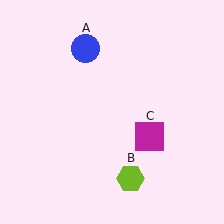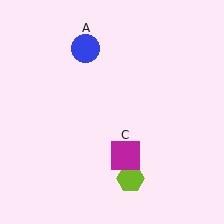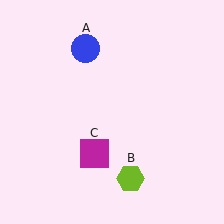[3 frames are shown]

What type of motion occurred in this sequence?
The magenta square (object C) rotated clockwise around the center of the scene.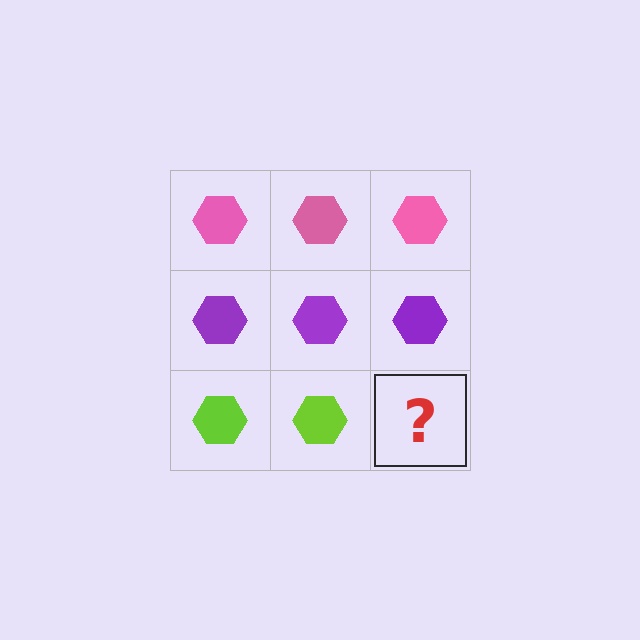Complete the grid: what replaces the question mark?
The question mark should be replaced with a lime hexagon.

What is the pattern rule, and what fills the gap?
The rule is that each row has a consistent color. The gap should be filled with a lime hexagon.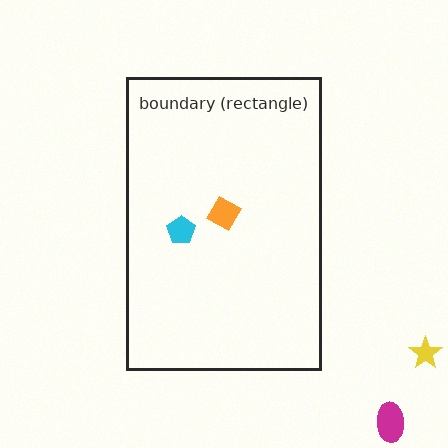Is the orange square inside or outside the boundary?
Inside.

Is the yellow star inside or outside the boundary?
Outside.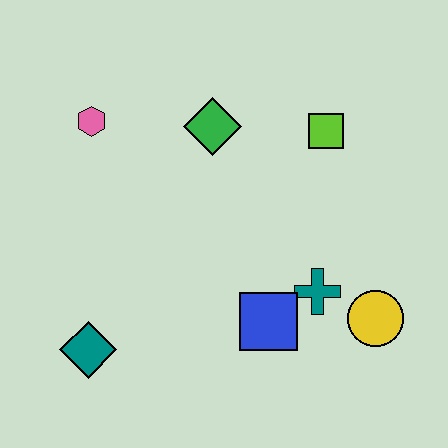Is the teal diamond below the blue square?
Yes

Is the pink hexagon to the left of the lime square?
Yes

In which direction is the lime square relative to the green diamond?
The lime square is to the right of the green diamond.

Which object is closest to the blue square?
The teal cross is closest to the blue square.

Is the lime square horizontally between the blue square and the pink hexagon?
No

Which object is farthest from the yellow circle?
The pink hexagon is farthest from the yellow circle.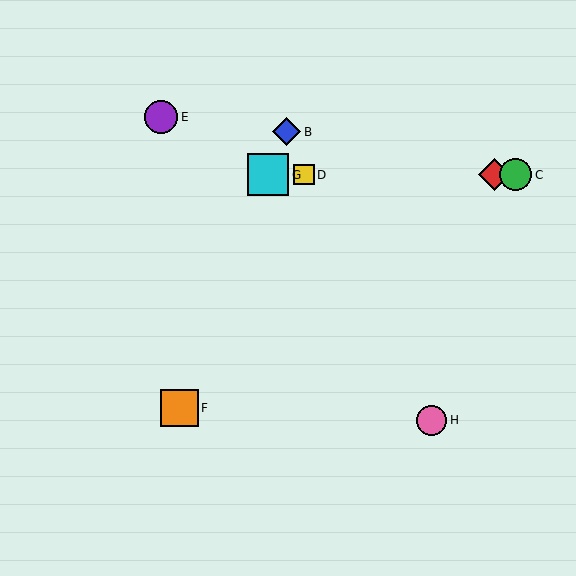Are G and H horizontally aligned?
No, G is at y≈175 and H is at y≈420.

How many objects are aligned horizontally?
4 objects (A, C, D, G) are aligned horizontally.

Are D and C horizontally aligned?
Yes, both are at y≈175.